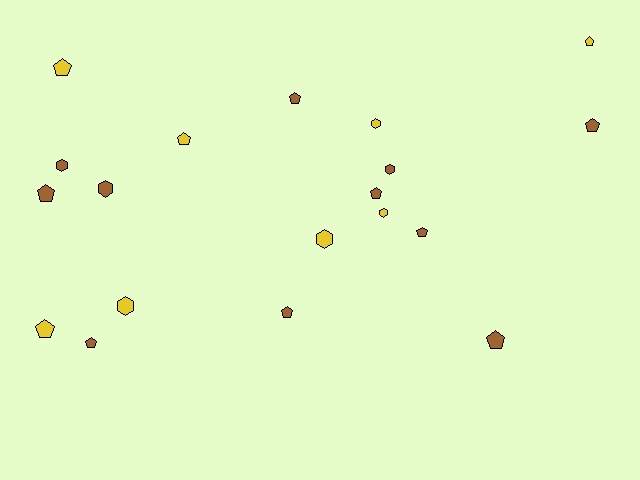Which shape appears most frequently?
Pentagon, with 12 objects.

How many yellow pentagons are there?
There are 4 yellow pentagons.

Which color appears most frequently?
Brown, with 11 objects.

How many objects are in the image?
There are 19 objects.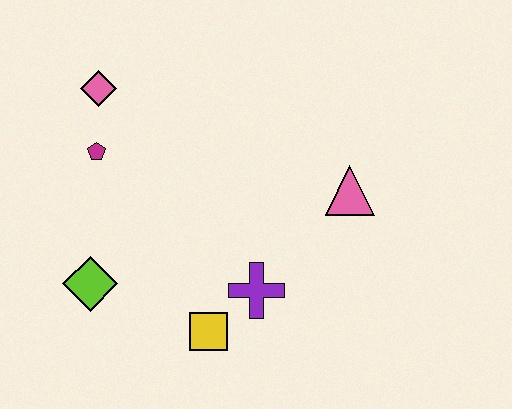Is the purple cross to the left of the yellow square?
No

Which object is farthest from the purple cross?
The pink diamond is farthest from the purple cross.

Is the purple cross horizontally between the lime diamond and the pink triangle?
Yes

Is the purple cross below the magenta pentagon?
Yes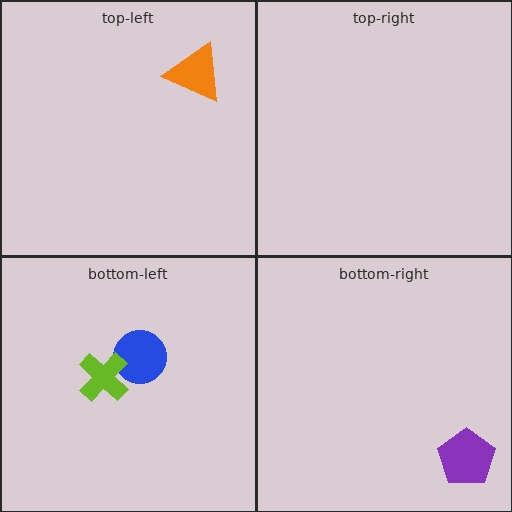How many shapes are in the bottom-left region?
2.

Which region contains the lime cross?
The bottom-left region.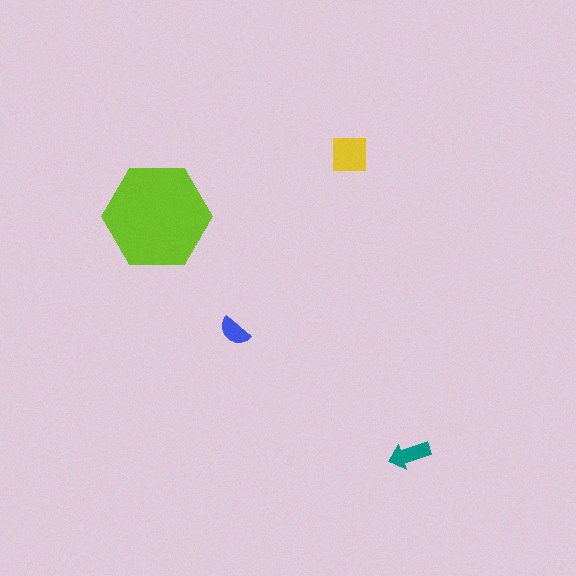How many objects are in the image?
There are 4 objects in the image.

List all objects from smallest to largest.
The blue semicircle, the teal arrow, the yellow square, the lime hexagon.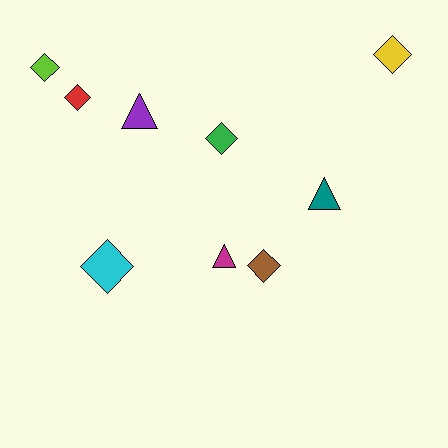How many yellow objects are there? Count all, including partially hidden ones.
There is 1 yellow object.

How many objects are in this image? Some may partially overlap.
There are 9 objects.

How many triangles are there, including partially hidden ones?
There are 3 triangles.